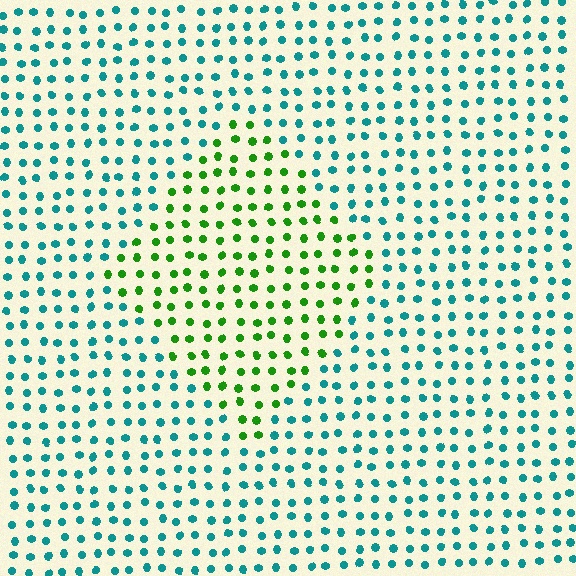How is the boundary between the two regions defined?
The boundary is defined purely by a slight shift in hue (about 63 degrees). Spacing, size, and orientation are identical on both sides.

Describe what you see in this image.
The image is filled with small teal elements in a uniform arrangement. A diamond-shaped region is visible where the elements are tinted to a slightly different hue, forming a subtle color boundary.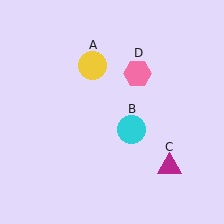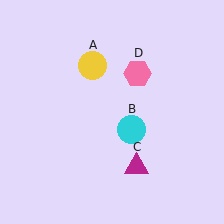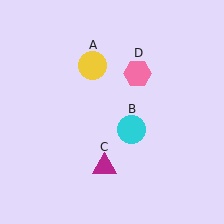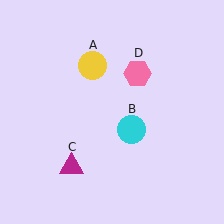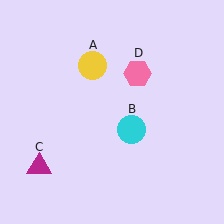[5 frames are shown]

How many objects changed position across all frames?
1 object changed position: magenta triangle (object C).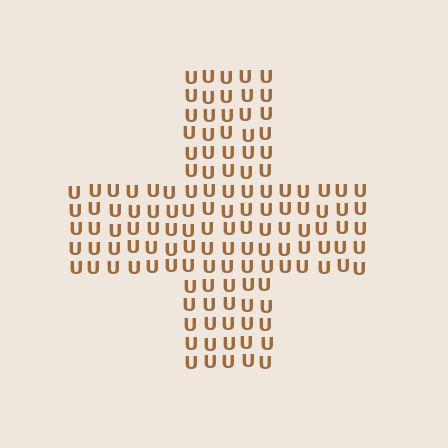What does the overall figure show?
The overall figure shows a cross.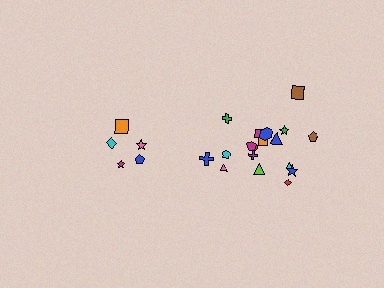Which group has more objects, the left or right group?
The right group.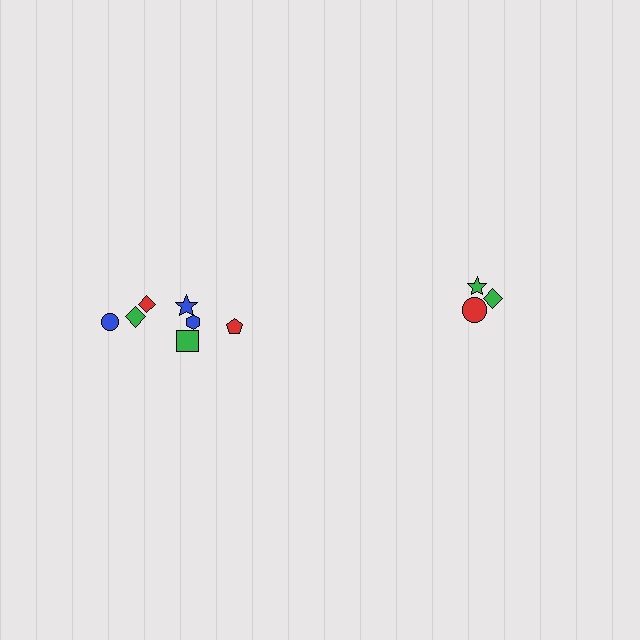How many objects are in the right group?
There are 3 objects.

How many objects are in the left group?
There are 7 objects.